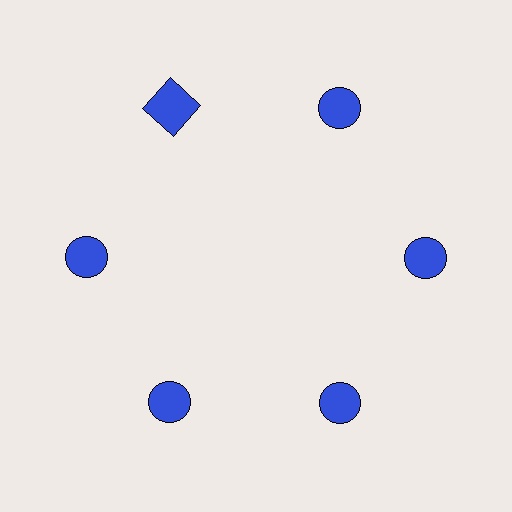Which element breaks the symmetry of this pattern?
The blue square at roughly the 11 o'clock position breaks the symmetry. All other shapes are blue circles.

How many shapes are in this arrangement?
There are 6 shapes arranged in a ring pattern.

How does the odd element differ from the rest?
It has a different shape: square instead of circle.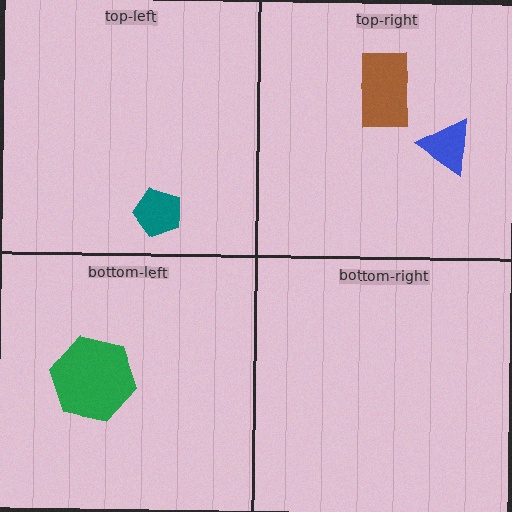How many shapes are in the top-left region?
1.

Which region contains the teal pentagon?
The top-left region.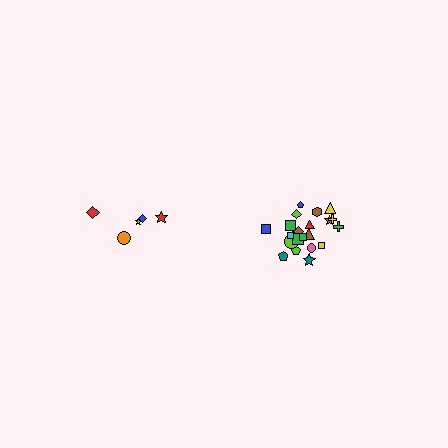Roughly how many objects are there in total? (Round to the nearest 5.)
Roughly 25 objects in total.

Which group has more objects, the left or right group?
The right group.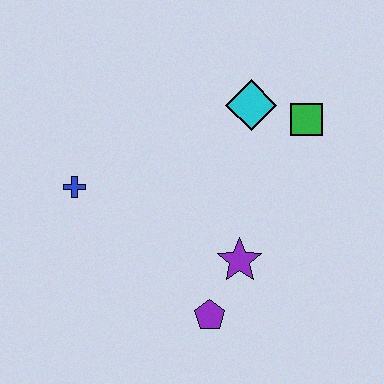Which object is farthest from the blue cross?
The green square is farthest from the blue cross.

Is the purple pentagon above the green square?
No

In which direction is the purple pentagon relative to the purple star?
The purple pentagon is below the purple star.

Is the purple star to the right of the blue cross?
Yes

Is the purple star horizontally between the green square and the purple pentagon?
Yes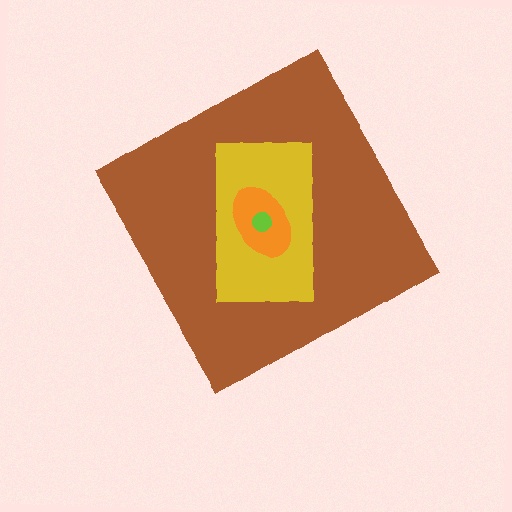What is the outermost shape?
The brown diamond.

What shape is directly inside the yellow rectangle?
The orange ellipse.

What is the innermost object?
The lime circle.